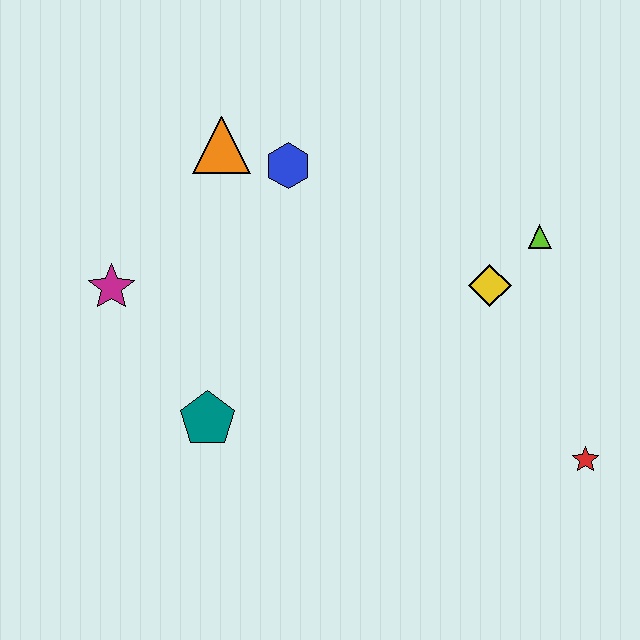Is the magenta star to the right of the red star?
No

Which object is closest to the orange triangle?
The blue hexagon is closest to the orange triangle.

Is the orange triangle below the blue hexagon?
No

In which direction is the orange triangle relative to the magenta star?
The orange triangle is above the magenta star.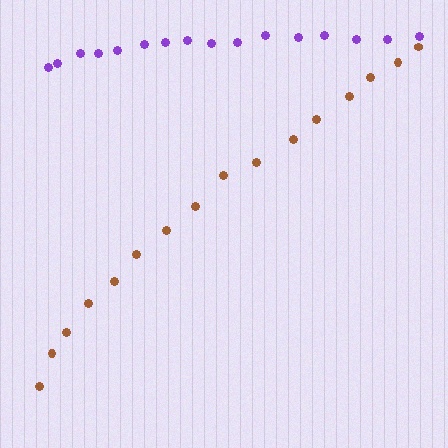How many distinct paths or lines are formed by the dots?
There are 2 distinct paths.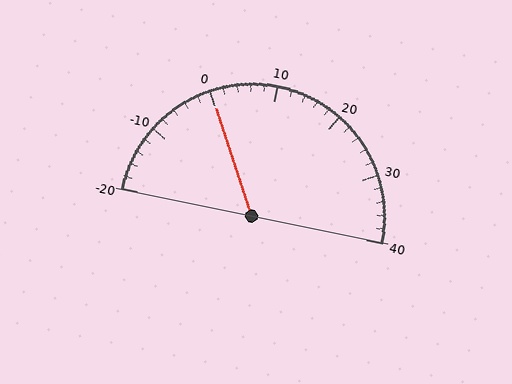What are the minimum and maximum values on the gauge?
The gauge ranges from -20 to 40.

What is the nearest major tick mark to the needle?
The nearest major tick mark is 0.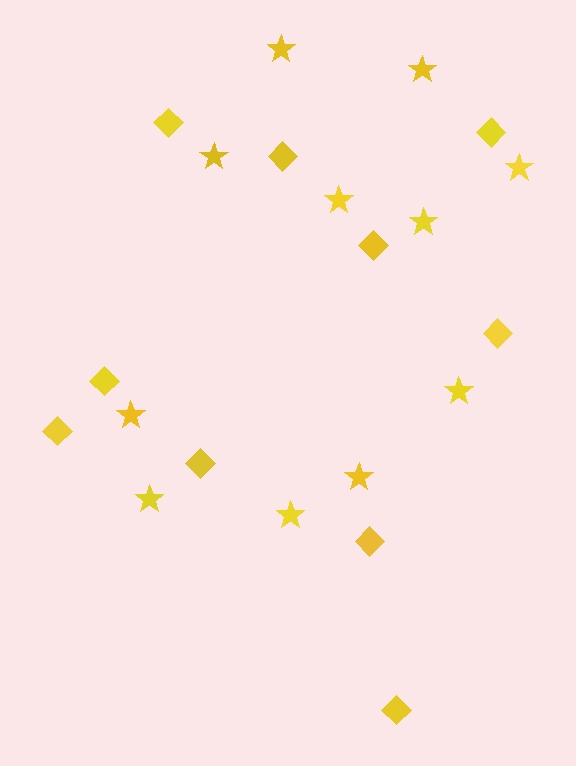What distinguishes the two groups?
There are 2 groups: one group of stars (11) and one group of diamonds (10).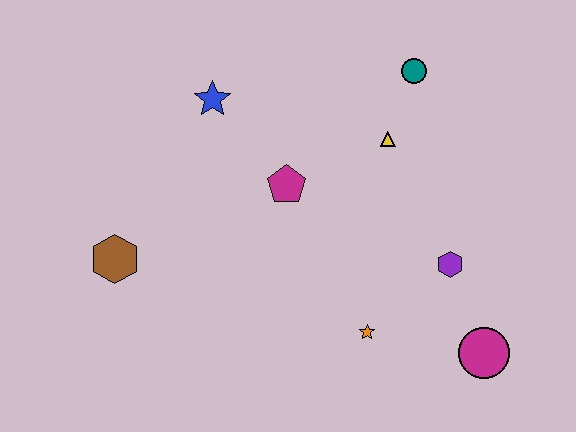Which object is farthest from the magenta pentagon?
The magenta circle is farthest from the magenta pentagon.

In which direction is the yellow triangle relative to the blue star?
The yellow triangle is to the right of the blue star.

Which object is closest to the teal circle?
The yellow triangle is closest to the teal circle.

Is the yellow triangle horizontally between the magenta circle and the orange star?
Yes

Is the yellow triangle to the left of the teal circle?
Yes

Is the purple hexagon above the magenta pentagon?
No